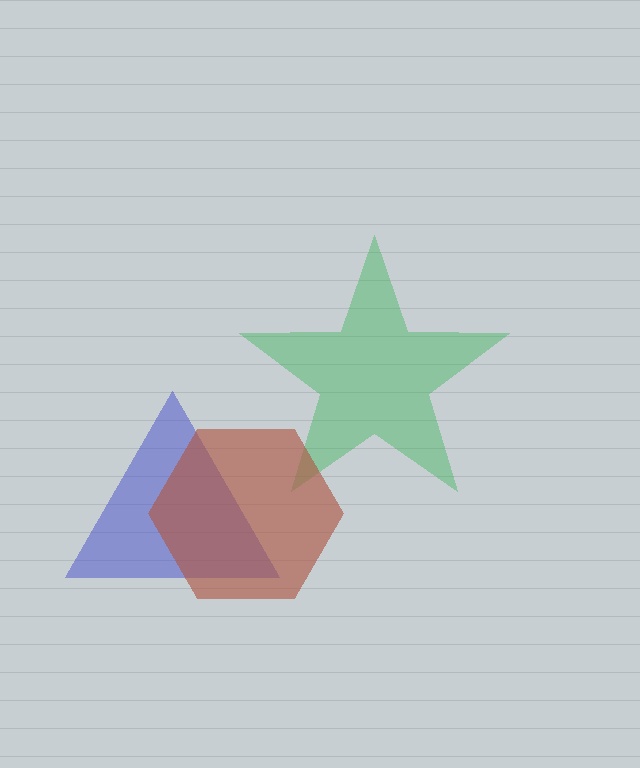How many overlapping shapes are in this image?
There are 3 overlapping shapes in the image.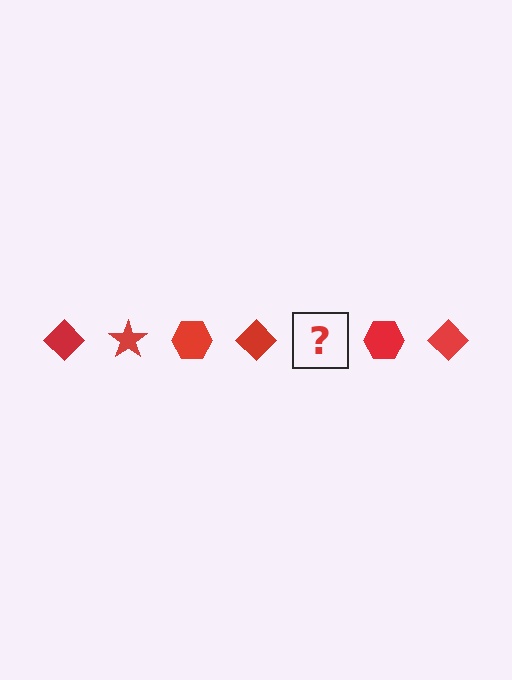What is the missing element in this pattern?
The missing element is a red star.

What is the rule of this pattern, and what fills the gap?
The rule is that the pattern cycles through diamond, star, hexagon shapes in red. The gap should be filled with a red star.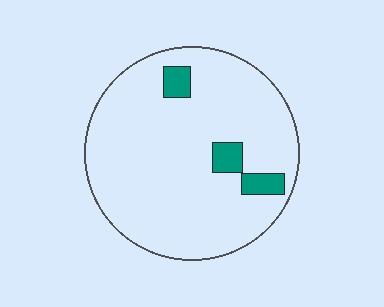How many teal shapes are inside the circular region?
3.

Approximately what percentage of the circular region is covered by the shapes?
Approximately 10%.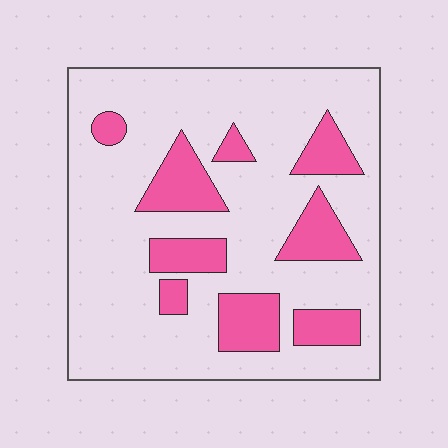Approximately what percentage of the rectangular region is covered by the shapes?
Approximately 20%.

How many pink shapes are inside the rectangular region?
9.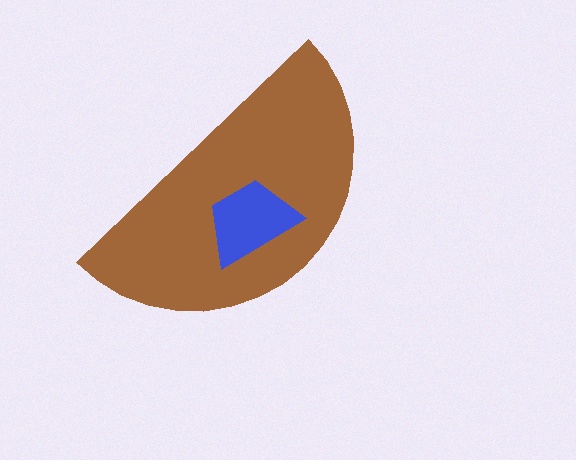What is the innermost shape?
The blue trapezoid.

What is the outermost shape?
The brown semicircle.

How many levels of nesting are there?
2.